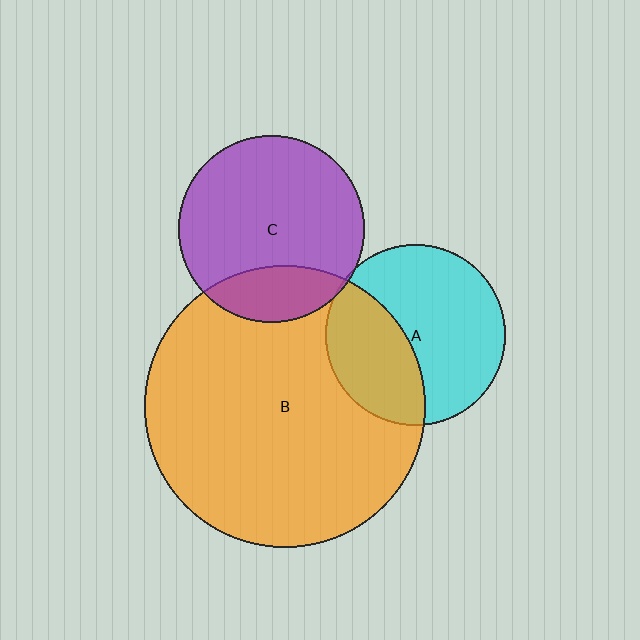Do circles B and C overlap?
Yes.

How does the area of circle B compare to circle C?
Approximately 2.3 times.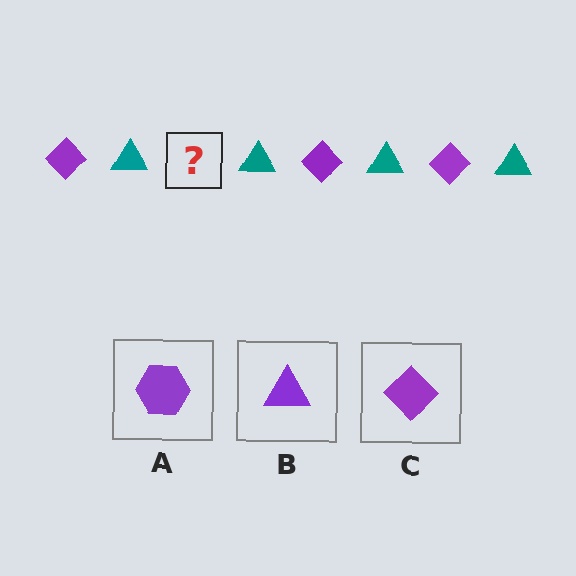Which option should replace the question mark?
Option C.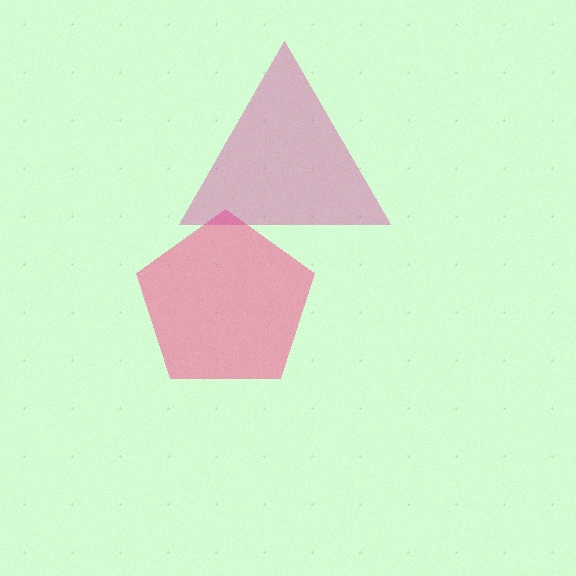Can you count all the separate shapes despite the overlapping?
Yes, there are 2 separate shapes.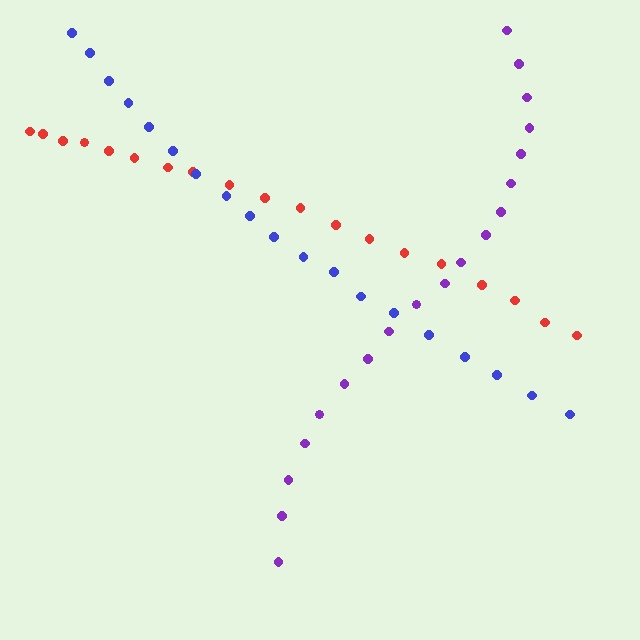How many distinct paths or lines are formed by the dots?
There are 3 distinct paths.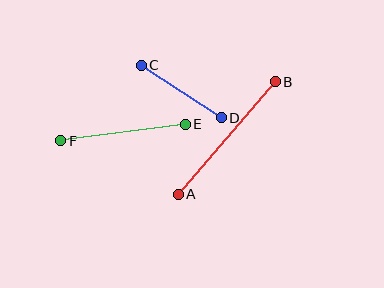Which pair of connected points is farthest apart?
Points A and B are farthest apart.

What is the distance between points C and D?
The distance is approximately 96 pixels.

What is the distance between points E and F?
The distance is approximately 126 pixels.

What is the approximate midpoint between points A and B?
The midpoint is at approximately (227, 138) pixels.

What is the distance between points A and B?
The distance is approximately 149 pixels.